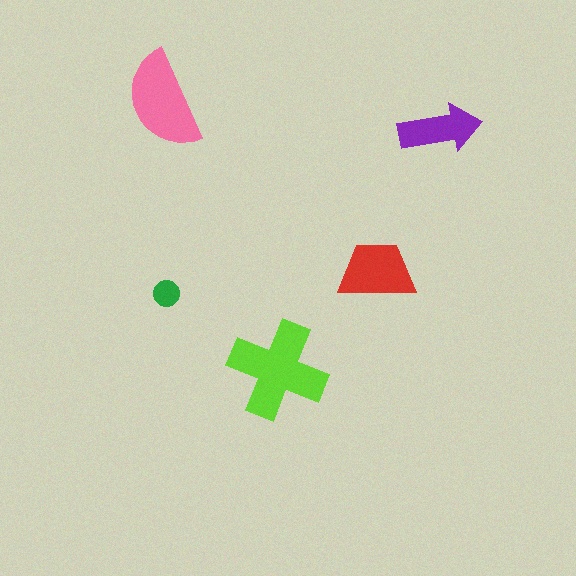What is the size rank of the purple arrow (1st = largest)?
4th.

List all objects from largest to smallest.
The lime cross, the pink semicircle, the red trapezoid, the purple arrow, the green circle.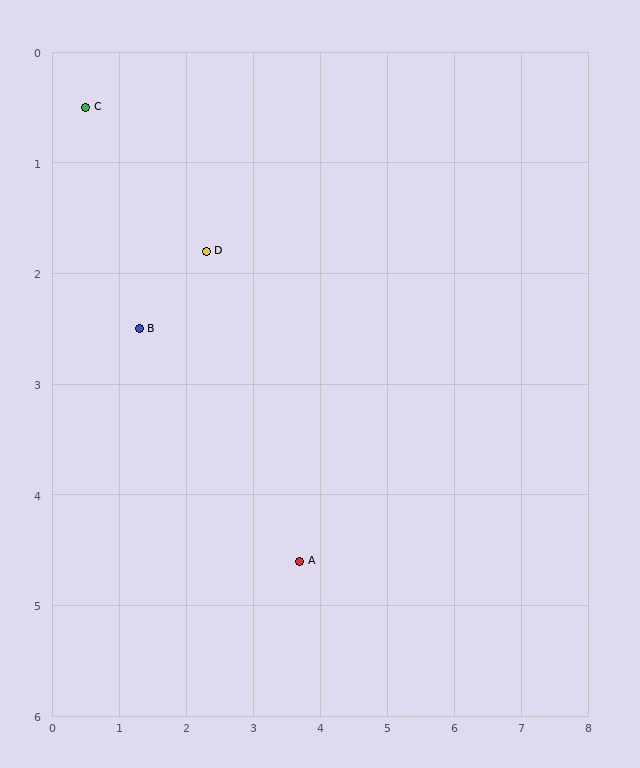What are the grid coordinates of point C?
Point C is at approximately (0.5, 0.5).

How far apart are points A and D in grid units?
Points A and D are about 3.1 grid units apart.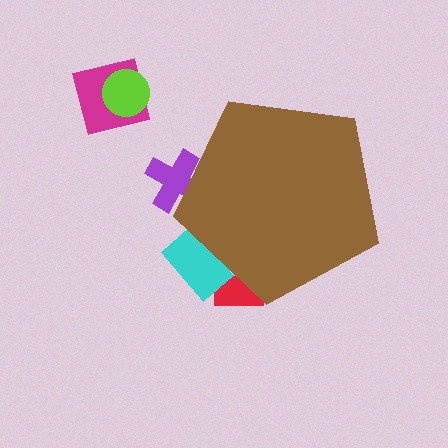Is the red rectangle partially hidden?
Yes, the red rectangle is partially hidden behind the brown pentagon.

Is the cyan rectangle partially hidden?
Yes, the cyan rectangle is partially hidden behind the brown pentagon.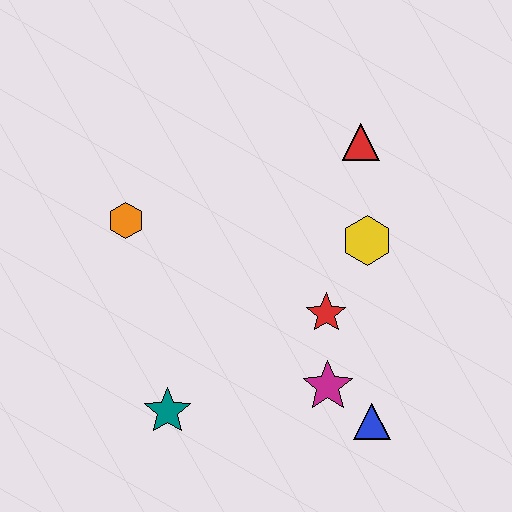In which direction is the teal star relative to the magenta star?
The teal star is to the left of the magenta star.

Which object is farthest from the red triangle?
The teal star is farthest from the red triangle.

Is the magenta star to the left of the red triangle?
Yes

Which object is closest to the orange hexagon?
The teal star is closest to the orange hexagon.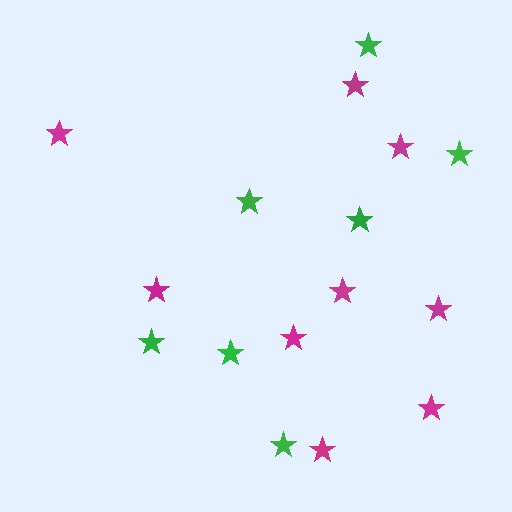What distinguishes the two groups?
There are 2 groups: one group of magenta stars (9) and one group of green stars (7).